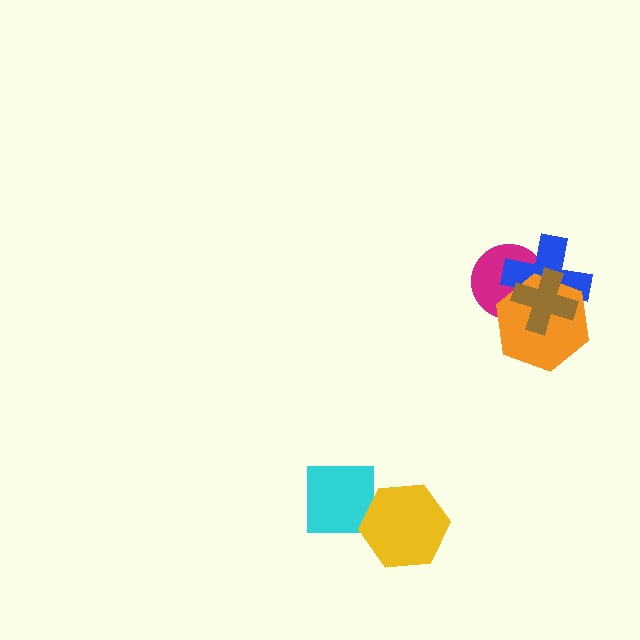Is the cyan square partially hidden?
Yes, it is partially covered by another shape.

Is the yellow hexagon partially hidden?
No, no other shape covers it.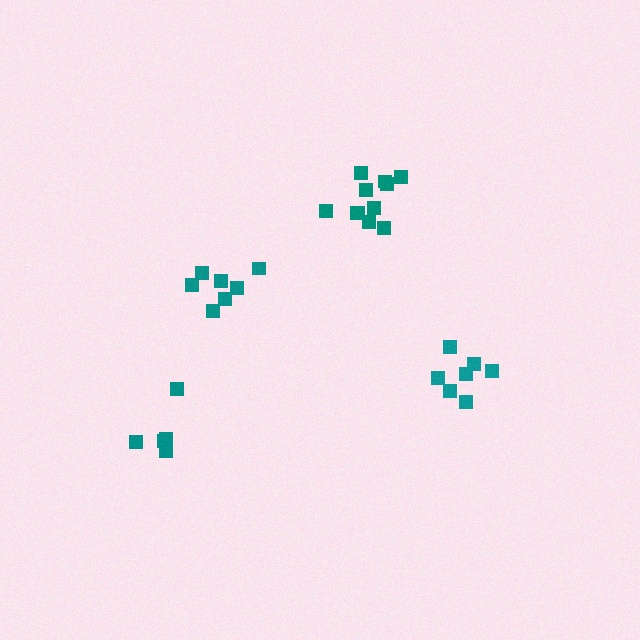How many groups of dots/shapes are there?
There are 4 groups.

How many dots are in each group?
Group 1: 7 dots, Group 2: 5 dots, Group 3: 7 dots, Group 4: 11 dots (30 total).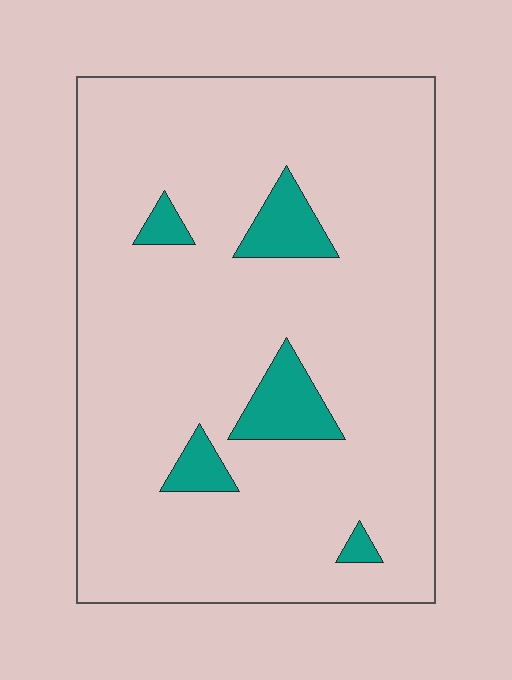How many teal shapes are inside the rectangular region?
5.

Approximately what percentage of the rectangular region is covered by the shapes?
Approximately 10%.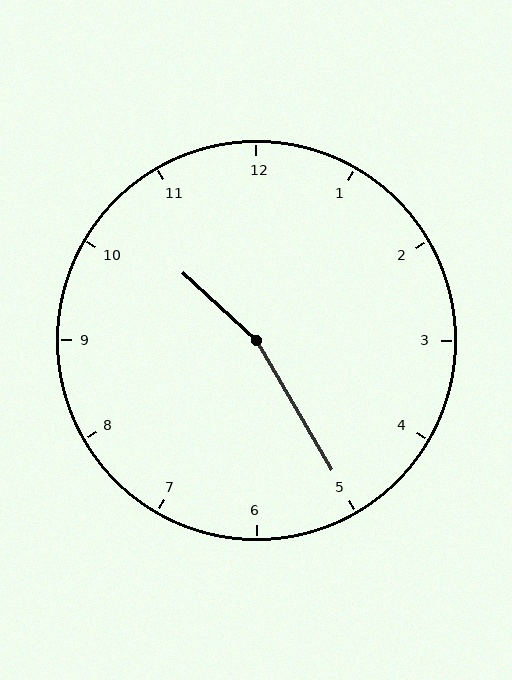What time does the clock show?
10:25.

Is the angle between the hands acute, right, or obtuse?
It is obtuse.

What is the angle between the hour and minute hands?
Approximately 162 degrees.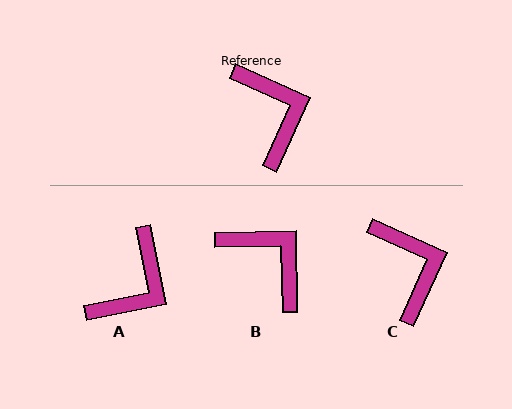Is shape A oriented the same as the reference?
No, it is off by about 54 degrees.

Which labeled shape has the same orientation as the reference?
C.